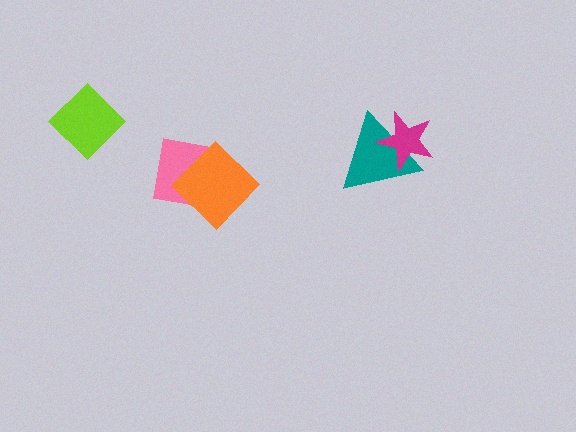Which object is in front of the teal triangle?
The magenta star is in front of the teal triangle.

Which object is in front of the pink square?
The orange diamond is in front of the pink square.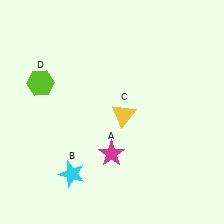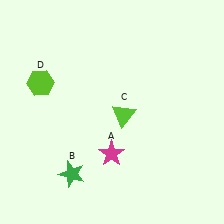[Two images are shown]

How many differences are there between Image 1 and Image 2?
There are 2 differences between the two images.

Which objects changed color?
B changed from cyan to green. C changed from yellow to lime.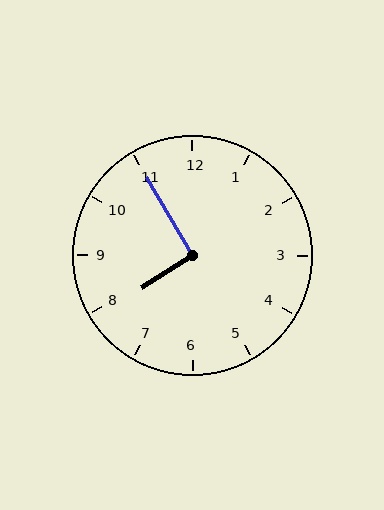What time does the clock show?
7:55.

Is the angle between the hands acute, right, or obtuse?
It is right.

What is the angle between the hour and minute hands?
Approximately 92 degrees.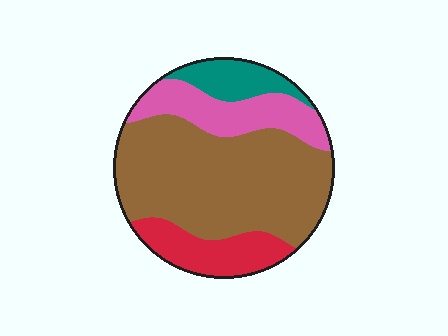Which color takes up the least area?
Teal, at roughly 10%.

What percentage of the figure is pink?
Pink takes up about one sixth (1/6) of the figure.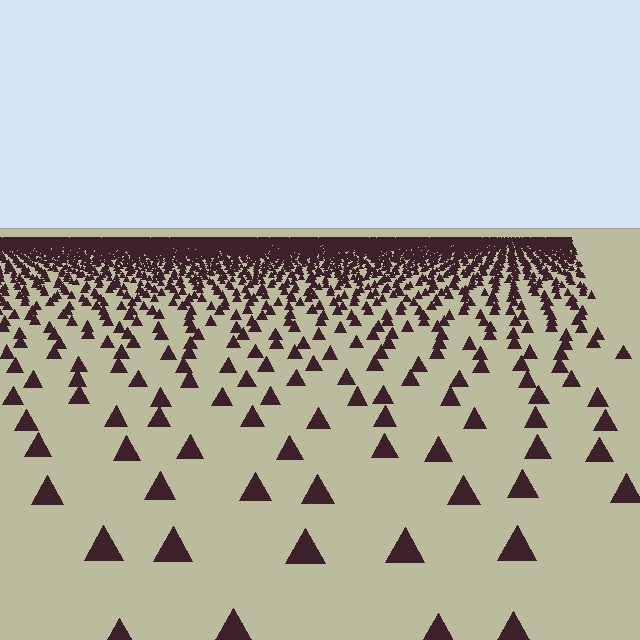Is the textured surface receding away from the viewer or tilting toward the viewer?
The surface is receding away from the viewer. Texture elements get smaller and denser toward the top.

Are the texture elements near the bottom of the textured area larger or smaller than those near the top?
Larger. Near the bottom, elements are closer to the viewer and appear at a bigger on-screen size.